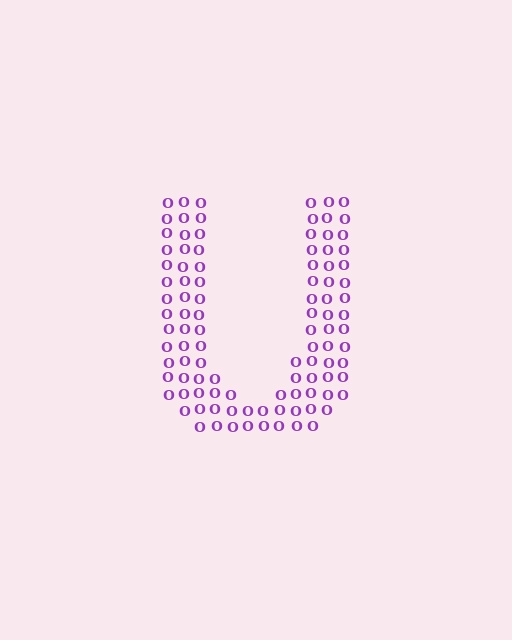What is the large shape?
The large shape is the letter U.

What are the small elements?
The small elements are letter O's.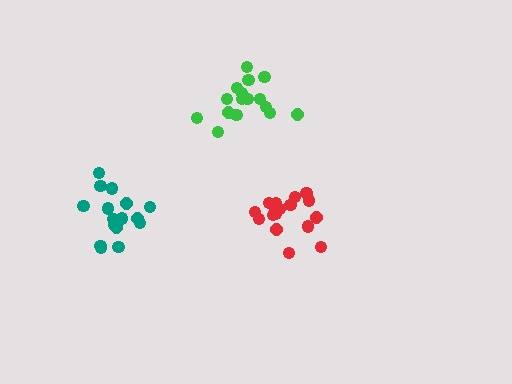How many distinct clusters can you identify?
There are 3 distinct clusters.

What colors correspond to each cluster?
The clusters are colored: red, teal, green.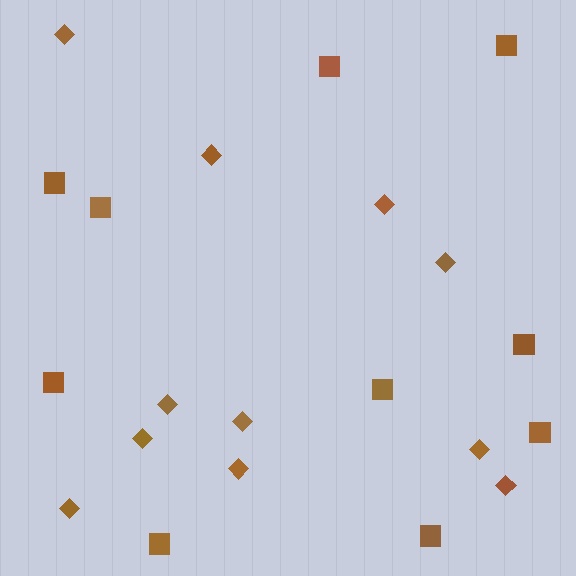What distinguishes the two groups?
There are 2 groups: one group of diamonds (11) and one group of squares (10).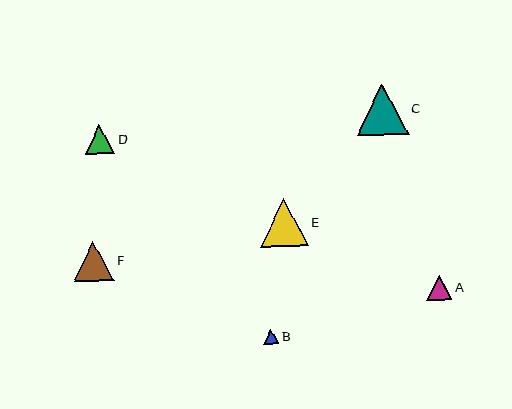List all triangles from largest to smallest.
From largest to smallest: C, E, F, D, A, B.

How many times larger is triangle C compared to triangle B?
Triangle C is approximately 3.3 times the size of triangle B.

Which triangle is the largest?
Triangle C is the largest with a size of approximately 51 pixels.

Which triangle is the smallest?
Triangle B is the smallest with a size of approximately 16 pixels.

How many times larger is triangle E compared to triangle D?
Triangle E is approximately 1.6 times the size of triangle D.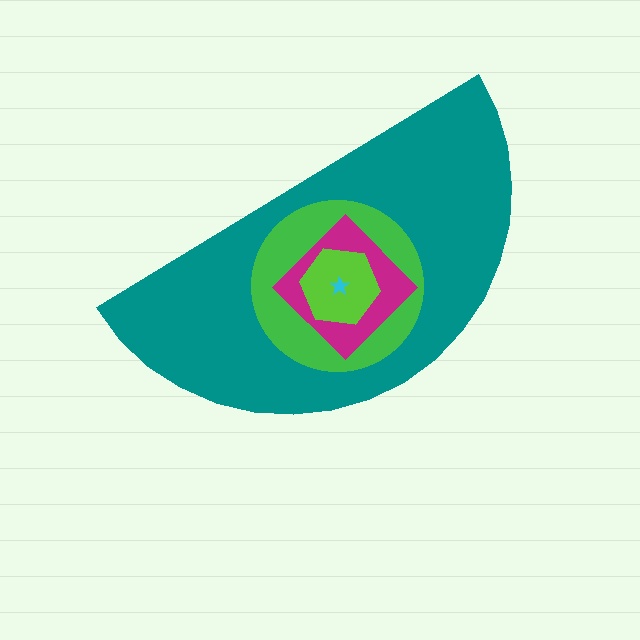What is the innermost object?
The cyan star.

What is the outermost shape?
The teal semicircle.